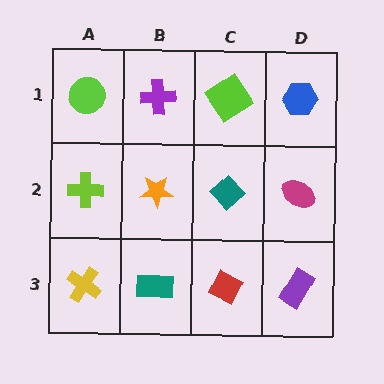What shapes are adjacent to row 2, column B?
A purple cross (row 1, column B), a teal rectangle (row 3, column B), a lime cross (row 2, column A), a teal diamond (row 2, column C).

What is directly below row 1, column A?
A lime cross.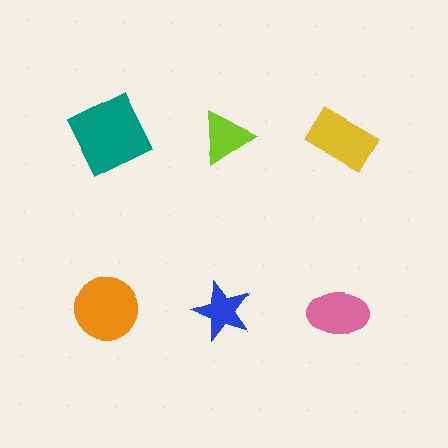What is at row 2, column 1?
An orange circle.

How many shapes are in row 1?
3 shapes.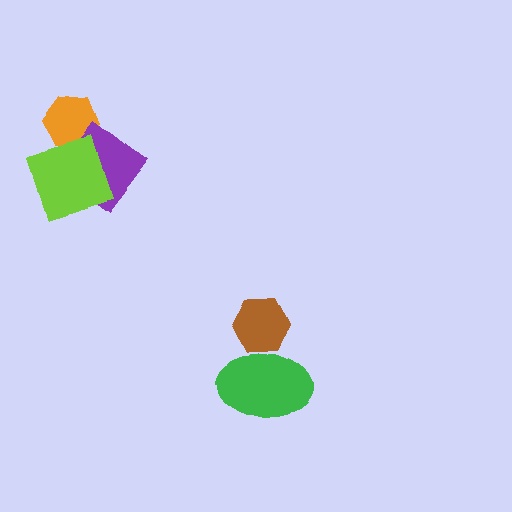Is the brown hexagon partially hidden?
Yes, it is partially covered by another shape.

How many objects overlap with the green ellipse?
1 object overlaps with the green ellipse.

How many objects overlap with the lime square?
2 objects overlap with the lime square.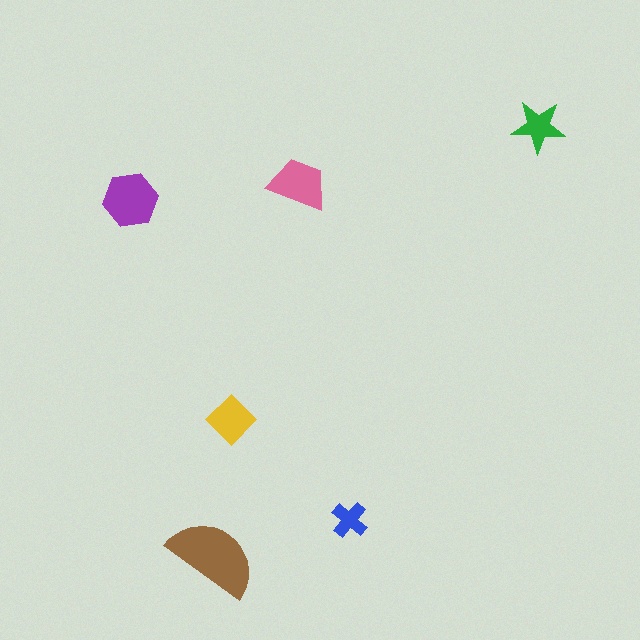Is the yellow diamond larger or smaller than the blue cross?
Larger.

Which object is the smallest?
The blue cross.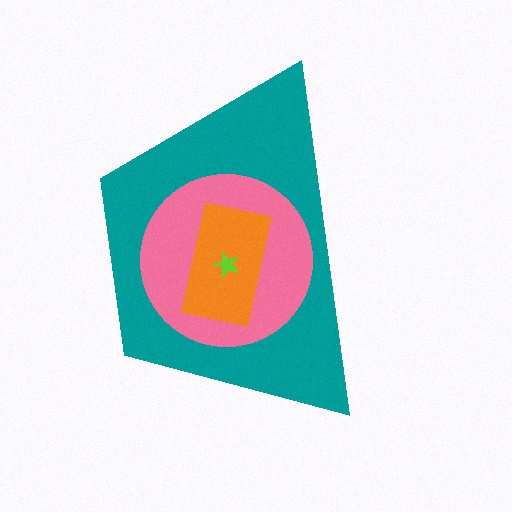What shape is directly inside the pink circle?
The orange rectangle.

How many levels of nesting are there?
4.